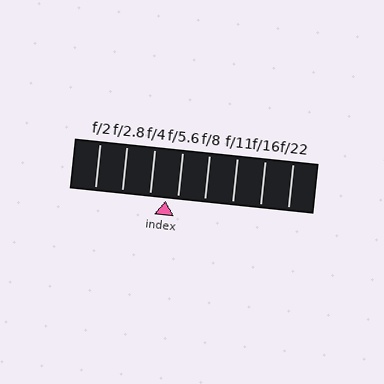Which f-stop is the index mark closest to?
The index mark is closest to f/5.6.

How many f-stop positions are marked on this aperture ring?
There are 8 f-stop positions marked.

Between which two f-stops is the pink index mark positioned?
The index mark is between f/4 and f/5.6.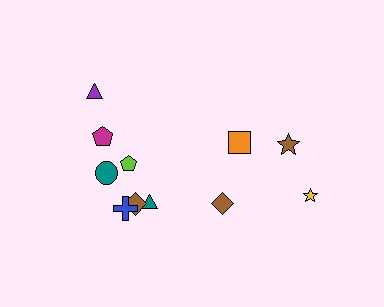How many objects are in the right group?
There are 4 objects.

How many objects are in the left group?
There are 7 objects.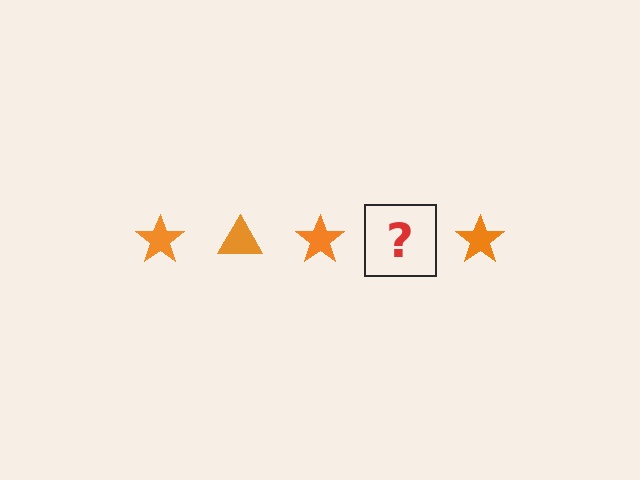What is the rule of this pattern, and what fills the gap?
The rule is that the pattern cycles through star, triangle shapes in orange. The gap should be filled with an orange triangle.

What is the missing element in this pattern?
The missing element is an orange triangle.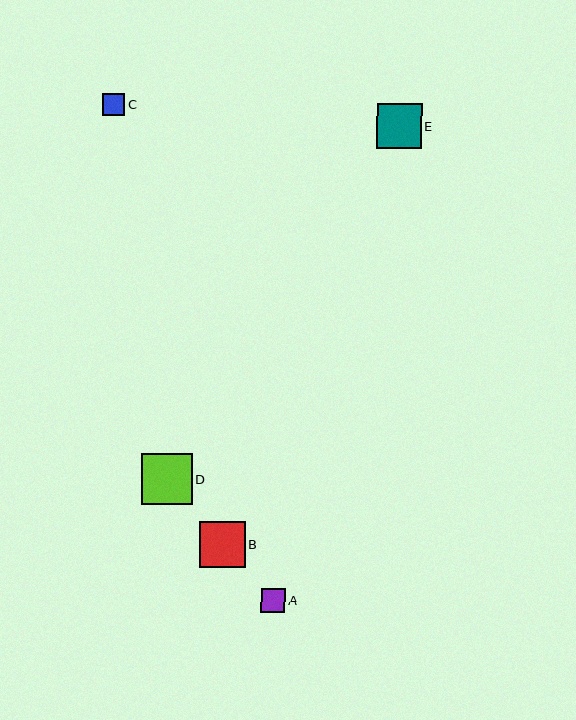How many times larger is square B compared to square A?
Square B is approximately 1.9 times the size of square A.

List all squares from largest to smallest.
From largest to smallest: D, B, E, A, C.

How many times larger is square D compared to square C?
Square D is approximately 2.3 times the size of square C.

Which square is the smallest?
Square C is the smallest with a size of approximately 22 pixels.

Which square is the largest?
Square D is the largest with a size of approximately 50 pixels.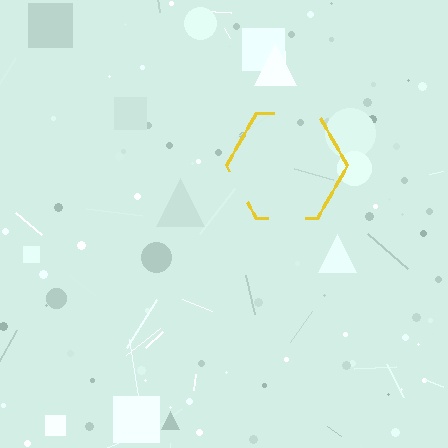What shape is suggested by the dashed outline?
The dashed outline suggests a hexagon.